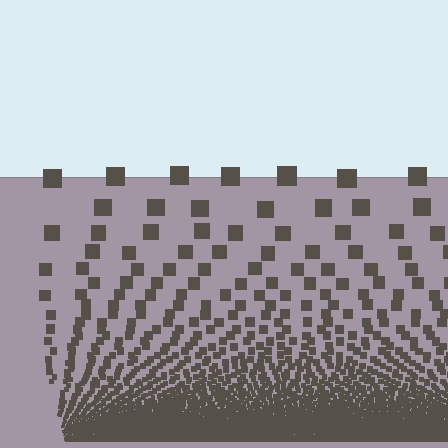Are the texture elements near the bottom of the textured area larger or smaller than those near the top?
Smaller. The gradient is inverted — elements near the bottom are smaller and denser.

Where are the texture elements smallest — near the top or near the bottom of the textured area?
Near the bottom.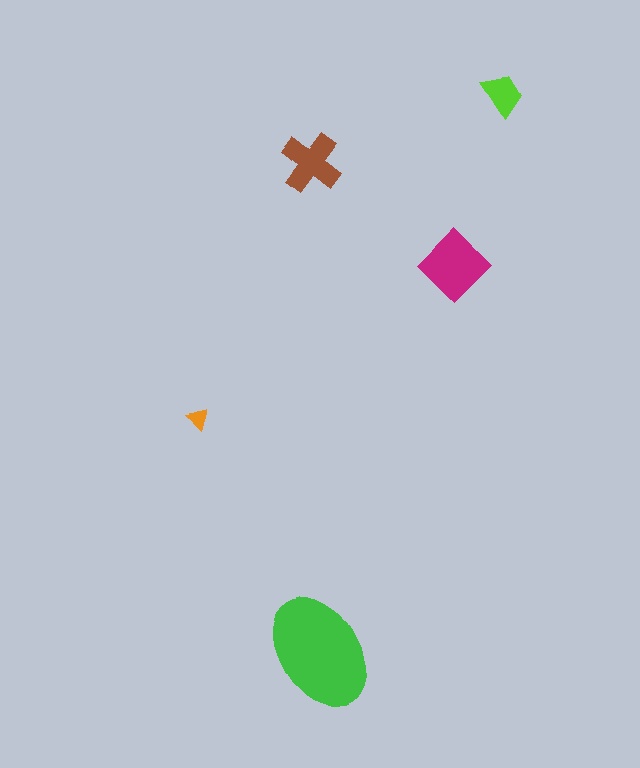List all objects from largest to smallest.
The green ellipse, the magenta diamond, the brown cross, the lime trapezoid, the orange triangle.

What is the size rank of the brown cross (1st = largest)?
3rd.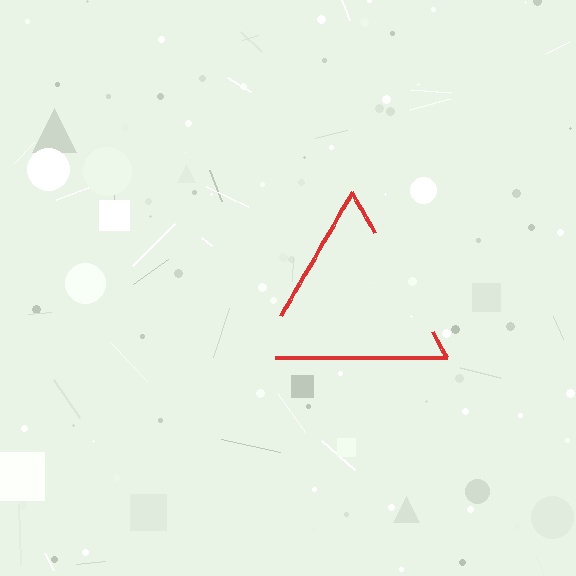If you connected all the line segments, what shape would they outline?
They would outline a triangle.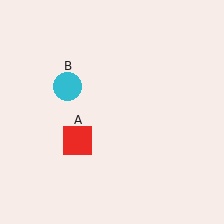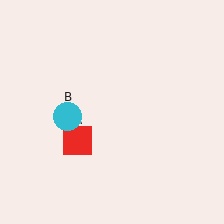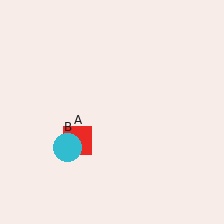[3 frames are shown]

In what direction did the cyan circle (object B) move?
The cyan circle (object B) moved down.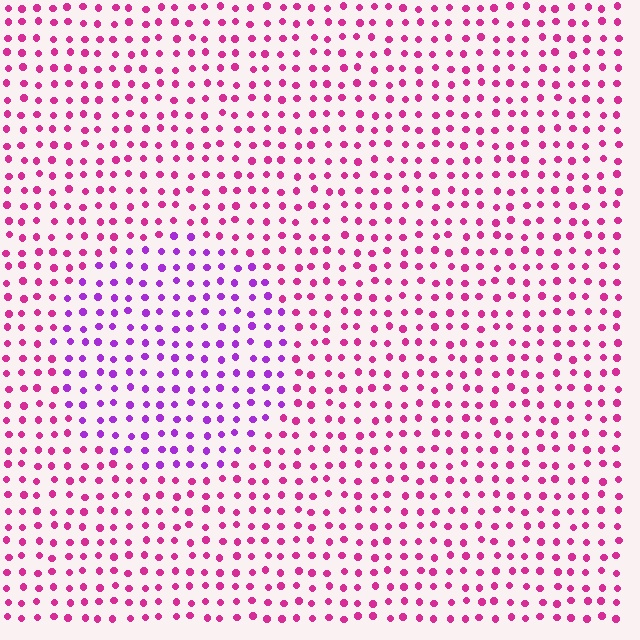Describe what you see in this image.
The image is filled with small magenta elements in a uniform arrangement. A circle-shaped region is visible where the elements are tinted to a slightly different hue, forming a subtle color boundary.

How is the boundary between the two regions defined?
The boundary is defined purely by a slight shift in hue (about 39 degrees). Spacing, size, and orientation are identical on both sides.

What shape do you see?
I see a circle.